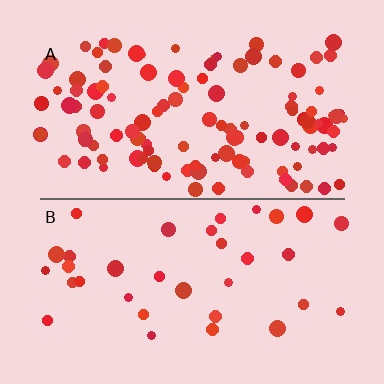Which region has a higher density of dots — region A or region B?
A (the top).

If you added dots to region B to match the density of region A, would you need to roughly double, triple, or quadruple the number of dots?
Approximately triple.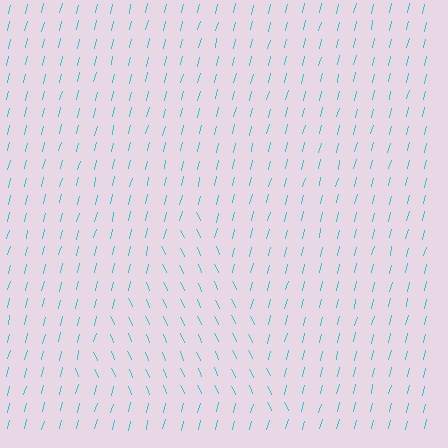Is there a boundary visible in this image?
Yes, there is a texture boundary formed by a change in line orientation.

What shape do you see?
I see a triangle.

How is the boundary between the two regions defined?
The boundary is defined purely by a change in line orientation (approximately 39 degrees difference). All lines are the same color and thickness.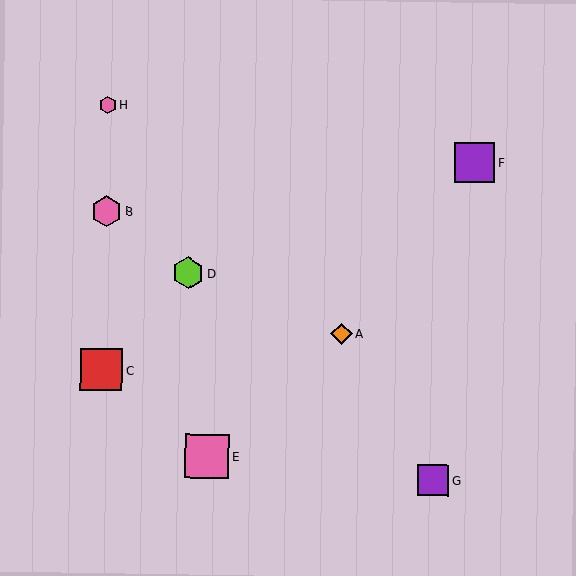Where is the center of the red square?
The center of the red square is at (101, 370).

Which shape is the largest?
The pink square (labeled E) is the largest.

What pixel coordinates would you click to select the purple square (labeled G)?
Click at (433, 480) to select the purple square G.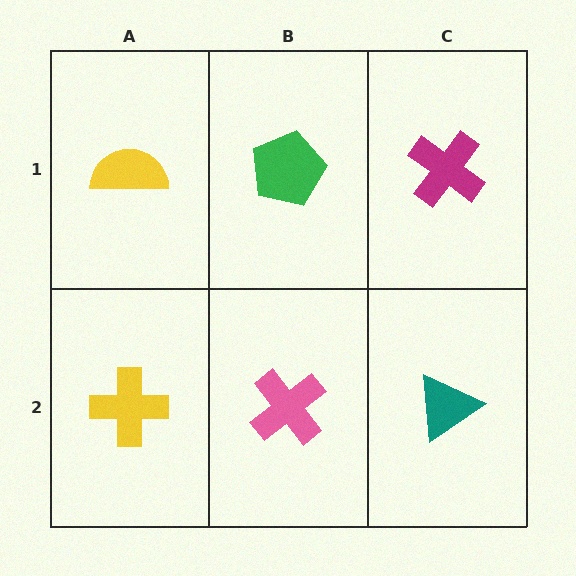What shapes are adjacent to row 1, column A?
A yellow cross (row 2, column A), a green pentagon (row 1, column B).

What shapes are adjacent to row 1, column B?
A pink cross (row 2, column B), a yellow semicircle (row 1, column A), a magenta cross (row 1, column C).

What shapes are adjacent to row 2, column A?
A yellow semicircle (row 1, column A), a pink cross (row 2, column B).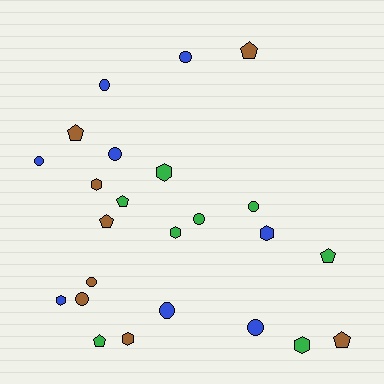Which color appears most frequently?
Blue, with 8 objects.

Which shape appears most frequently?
Circle, with 10 objects.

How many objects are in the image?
There are 24 objects.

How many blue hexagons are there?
There are 2 blue hexagons.